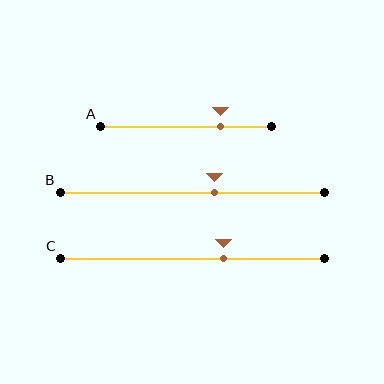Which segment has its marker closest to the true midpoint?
Segment B has its marker closest to the true midpoint.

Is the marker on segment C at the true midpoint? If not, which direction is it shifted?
No, the marker on segment C is shifted to the right by about 12% of the segment length.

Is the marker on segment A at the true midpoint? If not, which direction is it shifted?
No, the marker on segment A is shifted to the right by about 20% of the segment length.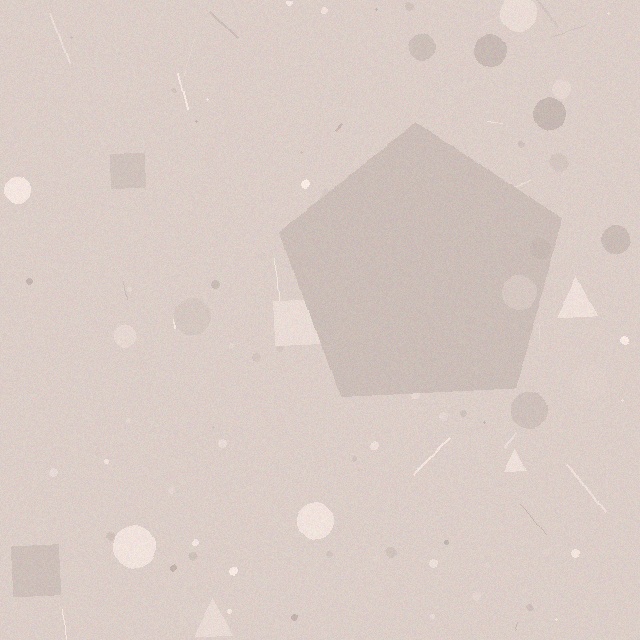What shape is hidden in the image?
A pentagon is hidden in the image.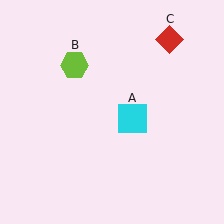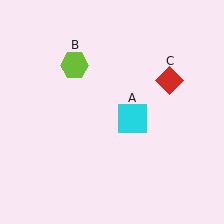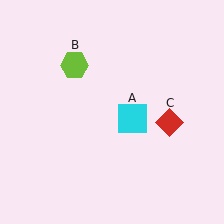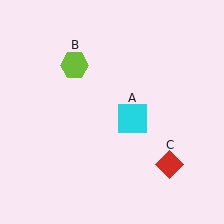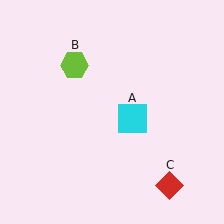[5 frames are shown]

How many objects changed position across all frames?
1 object changed position: red diamond (object C).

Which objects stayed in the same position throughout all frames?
Cyan square (object A) and lime hexagon (object B) remained stationary.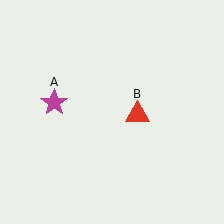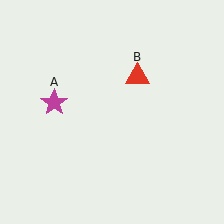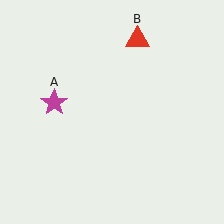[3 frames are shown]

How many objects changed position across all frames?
1 object changed position: red triangle (object B).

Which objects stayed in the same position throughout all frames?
Magenta star (object A) remained stationary.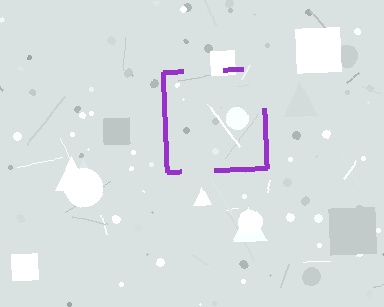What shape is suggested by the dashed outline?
The dashed outline suggests a square.